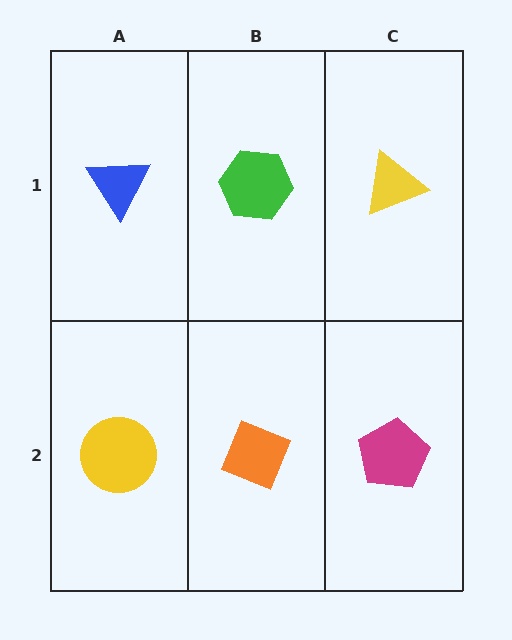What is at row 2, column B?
An orange diamond.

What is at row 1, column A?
A blue triangle.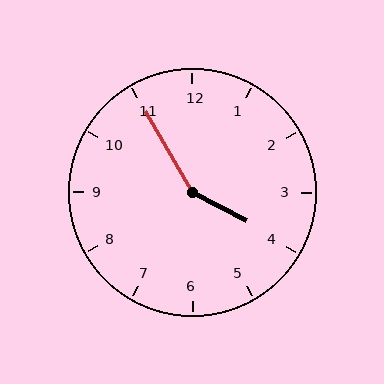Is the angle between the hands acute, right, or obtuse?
It is obtuse.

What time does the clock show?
3:55.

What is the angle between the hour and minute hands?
Approximately 148 degrees.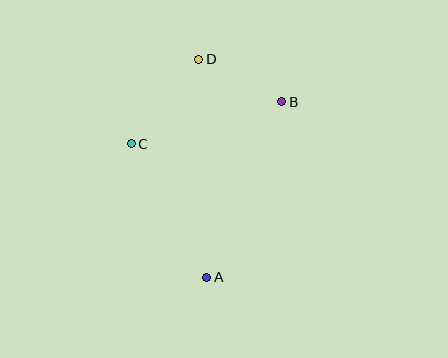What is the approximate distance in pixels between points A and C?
The distance between A and C is approximately 153 pixels.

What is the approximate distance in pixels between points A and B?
The distance between A and B is approximately 191 pixels.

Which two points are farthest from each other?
Points A and D are farthest from each other.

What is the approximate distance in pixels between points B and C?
The distance between B and C is approximately 156 pixels.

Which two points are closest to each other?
Points B and D are closest to each other.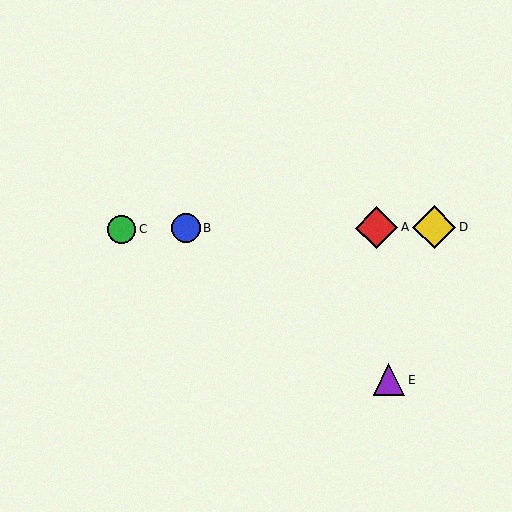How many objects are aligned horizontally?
4 objects (A, B, C, D) are aligned horizontally.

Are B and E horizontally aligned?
No, B is at y≈229 and E is at y≈380.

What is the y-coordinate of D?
Object D is at y≈227.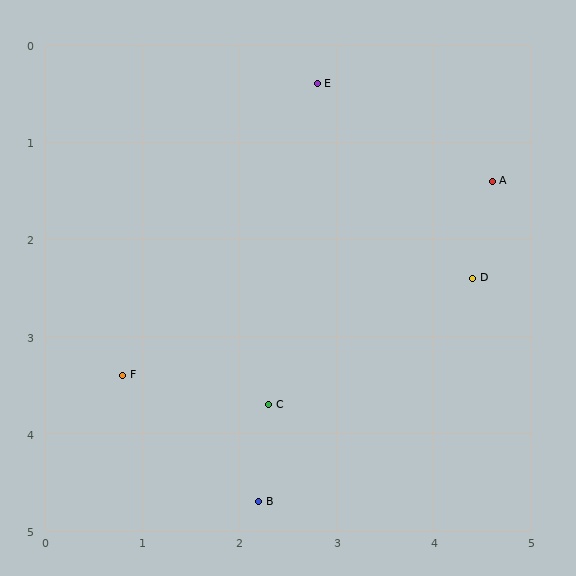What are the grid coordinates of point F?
Point F is at approximately (0.8, 3.4).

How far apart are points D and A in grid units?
Points D and A are about 1.0 grid units apart.